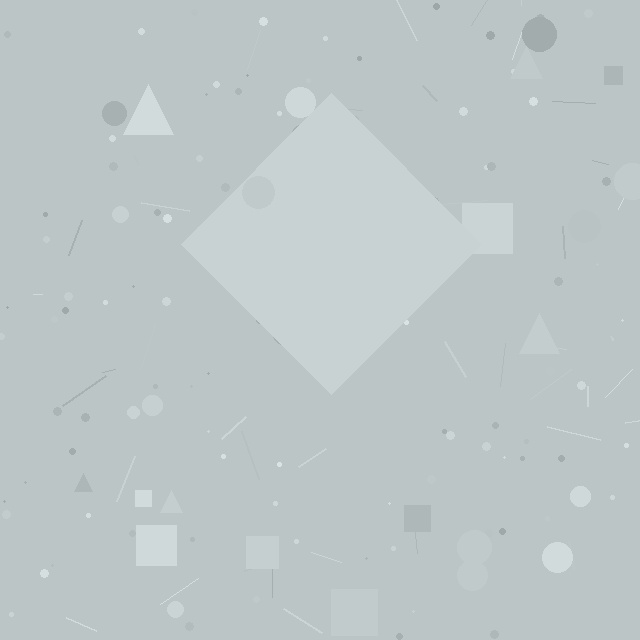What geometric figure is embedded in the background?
A diamond is embedded in the background.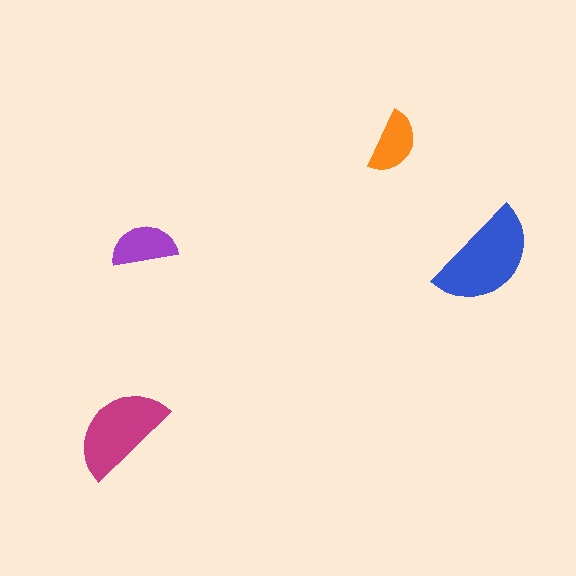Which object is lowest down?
The magenta semicircle is bottommost.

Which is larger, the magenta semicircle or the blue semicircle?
The blue one.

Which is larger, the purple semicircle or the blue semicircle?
The blue one.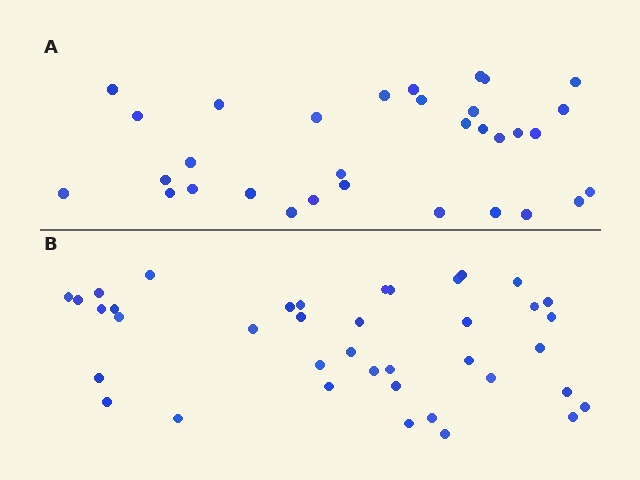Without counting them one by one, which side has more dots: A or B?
Region B (the bottom region) has more dots.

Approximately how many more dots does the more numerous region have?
Region B has roughly 8 or so more dots than region A.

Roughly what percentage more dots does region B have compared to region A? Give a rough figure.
About 20% more.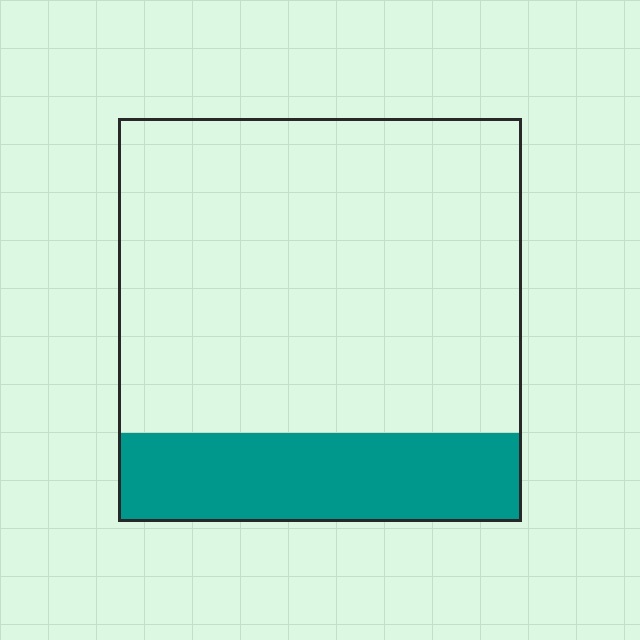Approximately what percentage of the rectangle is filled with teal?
Approximately 20%.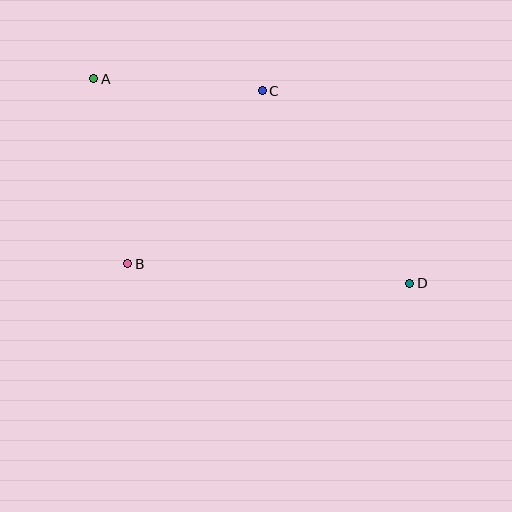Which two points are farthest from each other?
Points A and D are farthest from each other.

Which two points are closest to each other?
Points A and C are closest to each other.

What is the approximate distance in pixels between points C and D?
The distance between C and D is approximately 243 pixels.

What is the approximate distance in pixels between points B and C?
The distance between B and C is approximately 219 pixels.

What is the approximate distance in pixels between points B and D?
The distance between B and D is approximately 283 pixels.